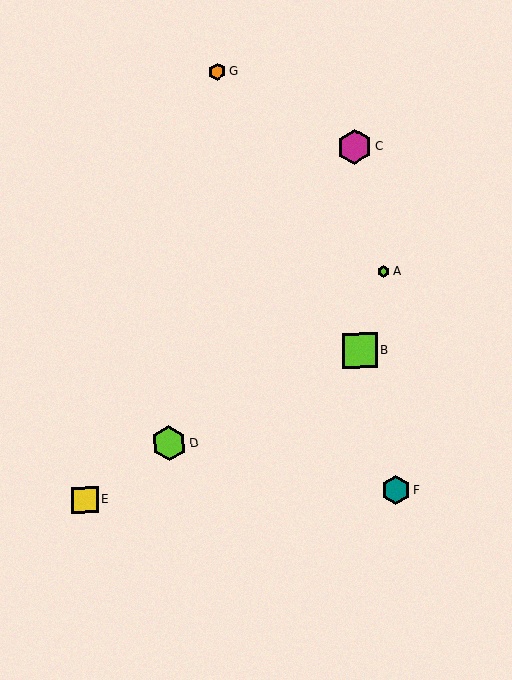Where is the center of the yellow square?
The center of the yellow square is at (85, 500).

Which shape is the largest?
The lime hexagon (labeled D) is the largest.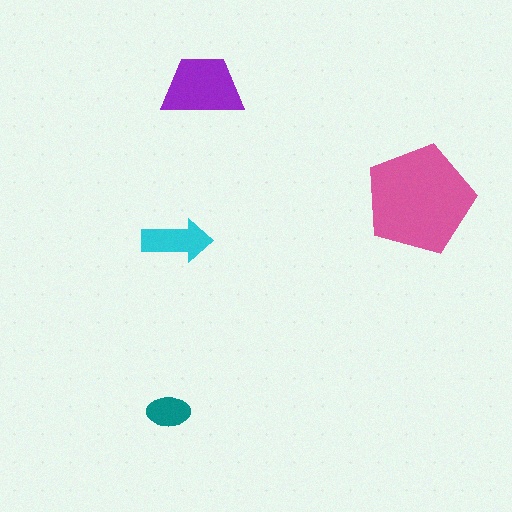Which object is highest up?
The purple trapezoid is topmost.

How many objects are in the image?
There are 4 objects in the image.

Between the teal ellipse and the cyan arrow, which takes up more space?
The cyan arrow.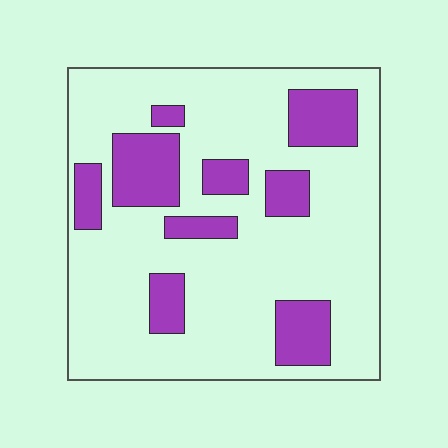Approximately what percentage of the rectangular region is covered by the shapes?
Approximately 25%.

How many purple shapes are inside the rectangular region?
9.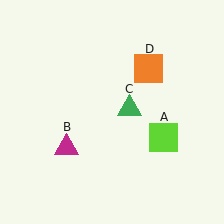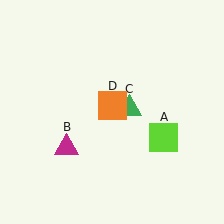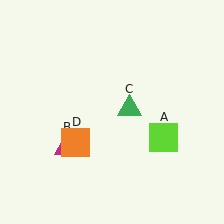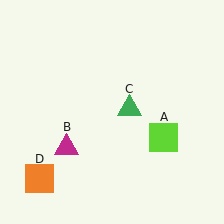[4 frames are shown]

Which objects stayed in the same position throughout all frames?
Lime square (object A) and magenta triangle (object B) and green triangle (object C) remained stationary.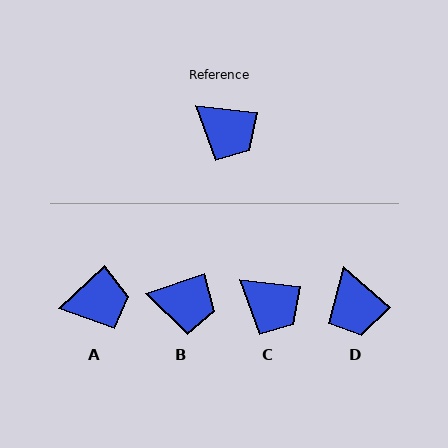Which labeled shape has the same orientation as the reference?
C.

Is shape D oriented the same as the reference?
No, it is off by about 35 degrees.